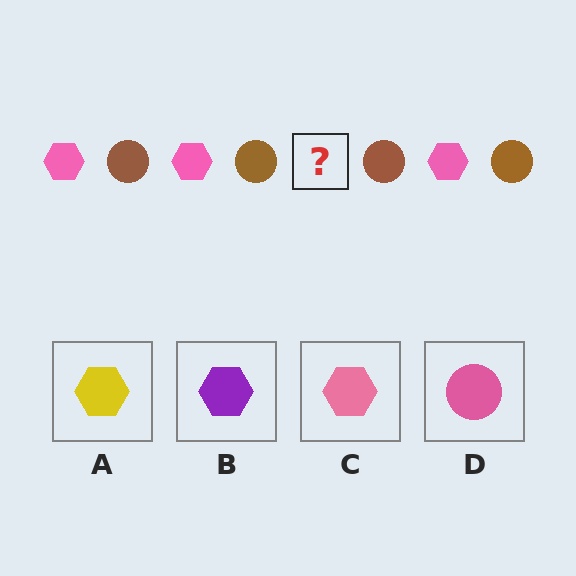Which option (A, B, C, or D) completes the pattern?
C.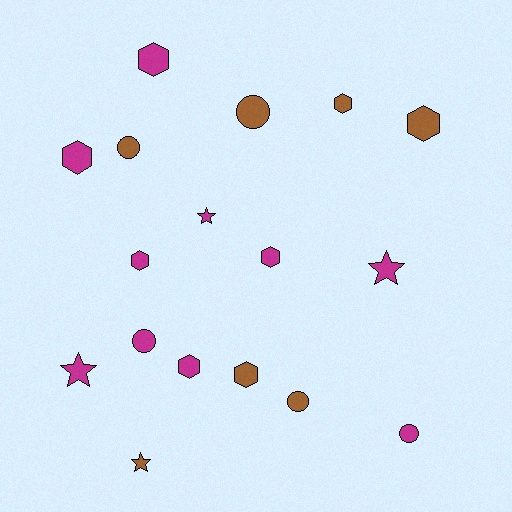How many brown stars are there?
There is 1 brown star.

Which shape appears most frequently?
Hexagon, with 8 objects.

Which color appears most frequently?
Magenta, with 10 objects.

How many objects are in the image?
There are 17 objects.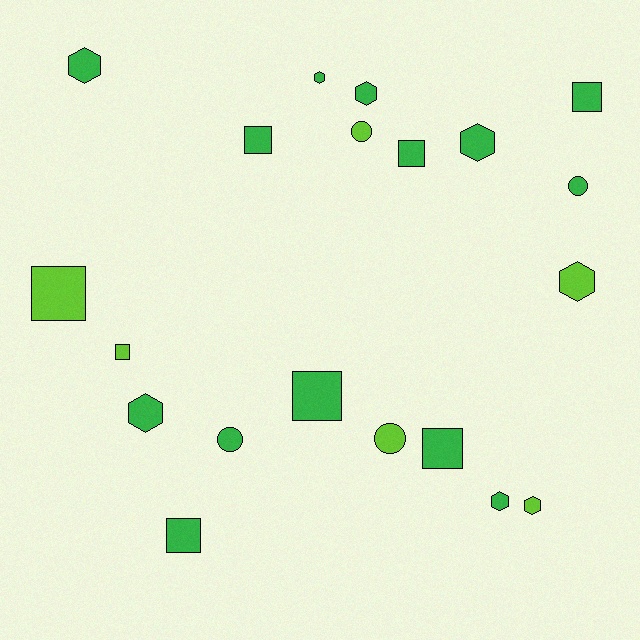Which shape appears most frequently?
Hexagon, with 8 objects.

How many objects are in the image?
There are 20 objects.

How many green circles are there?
There are 2 green circles.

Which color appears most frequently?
Green, with 14 objects.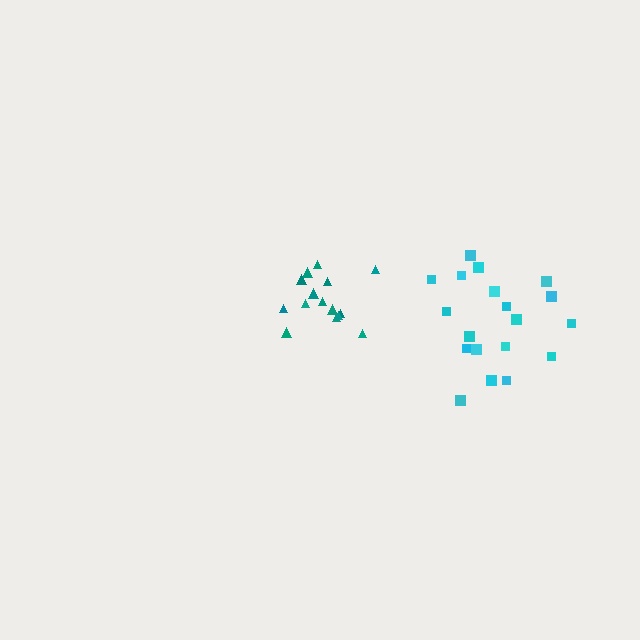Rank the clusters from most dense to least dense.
teal, cyan.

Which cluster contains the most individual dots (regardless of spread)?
Cyan (19).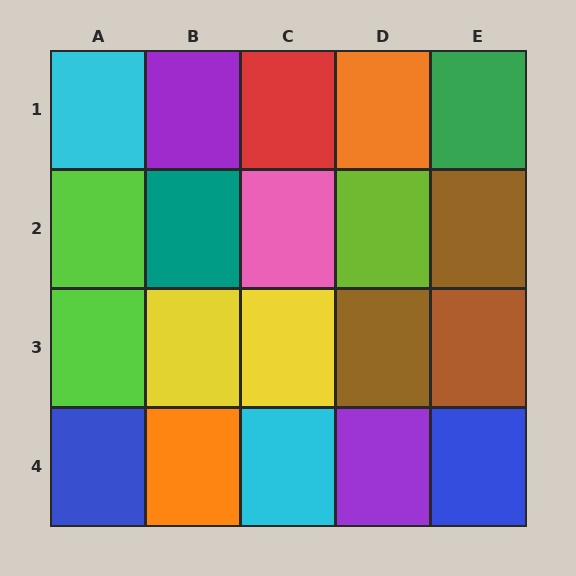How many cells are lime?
3 cells are lime.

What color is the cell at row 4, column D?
Purple.